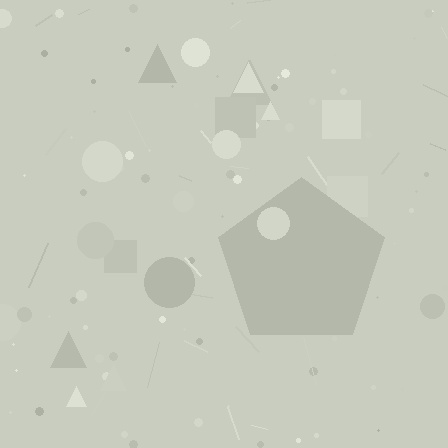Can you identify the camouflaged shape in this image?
The camouflaged shape is a pentagon.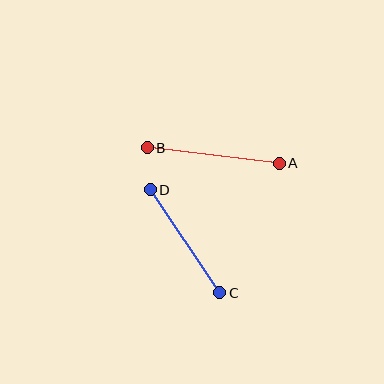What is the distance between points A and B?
The distance is approximately 133 pixels.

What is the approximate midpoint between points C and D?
The midpoint is at approximately (185, 241) pixels.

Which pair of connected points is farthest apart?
Points A and B are farthest apart.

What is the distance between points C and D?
The distance is approximately 124 pixels.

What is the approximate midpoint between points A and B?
The midpoint is at approximately (213, 156) pixels.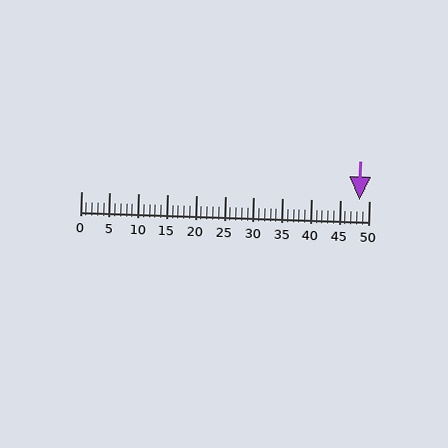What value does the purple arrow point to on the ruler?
The purple arrow points to approximately 48.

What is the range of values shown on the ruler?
The ruler shows values from 0 to 50.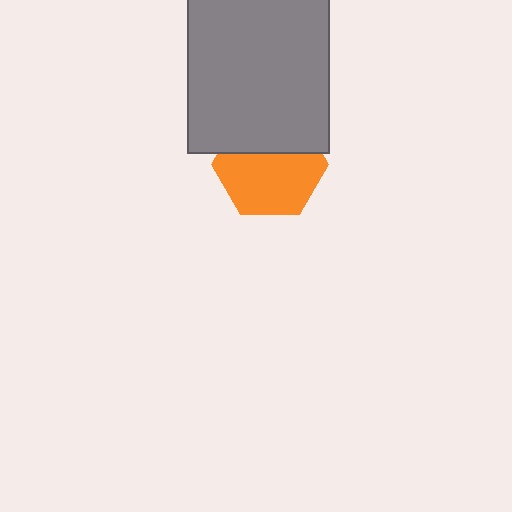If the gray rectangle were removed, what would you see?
You would see the complete orange hexagon.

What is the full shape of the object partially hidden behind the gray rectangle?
The partially hidden object is an orange hexagon.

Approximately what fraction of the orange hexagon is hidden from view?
Roughly 37% of the orange hexagon is hidden behind the gray rectangle.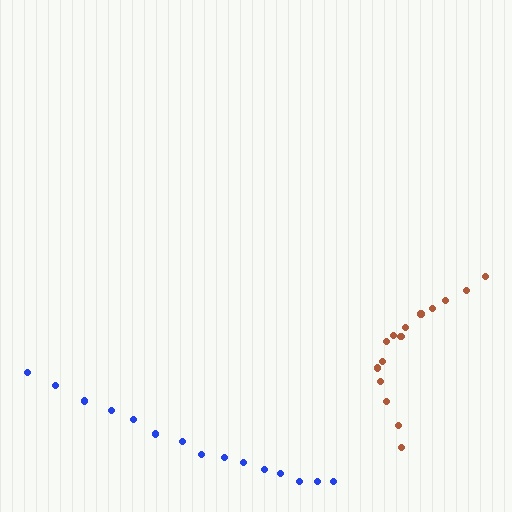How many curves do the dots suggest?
There are 2 distinct paths.